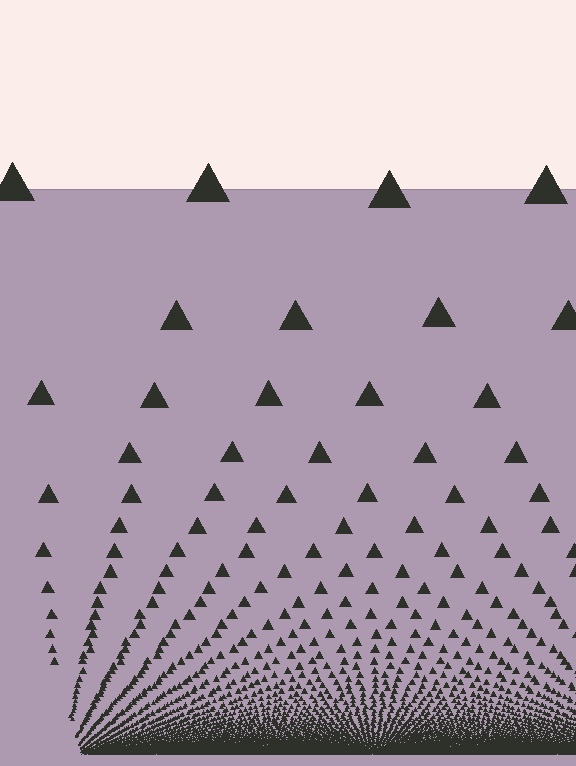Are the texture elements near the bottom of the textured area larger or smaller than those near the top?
Smaller. The gradient is inverted — elements near the bottom are smaller and denser.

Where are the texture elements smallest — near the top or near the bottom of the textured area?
Near the bottom.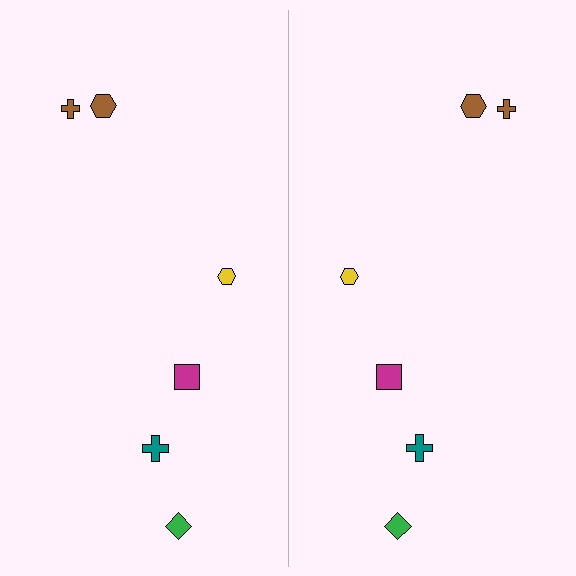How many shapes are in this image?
There are 12 shapes in this image.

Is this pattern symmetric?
Yes, this pattern has bilateral (reflection) symmetry.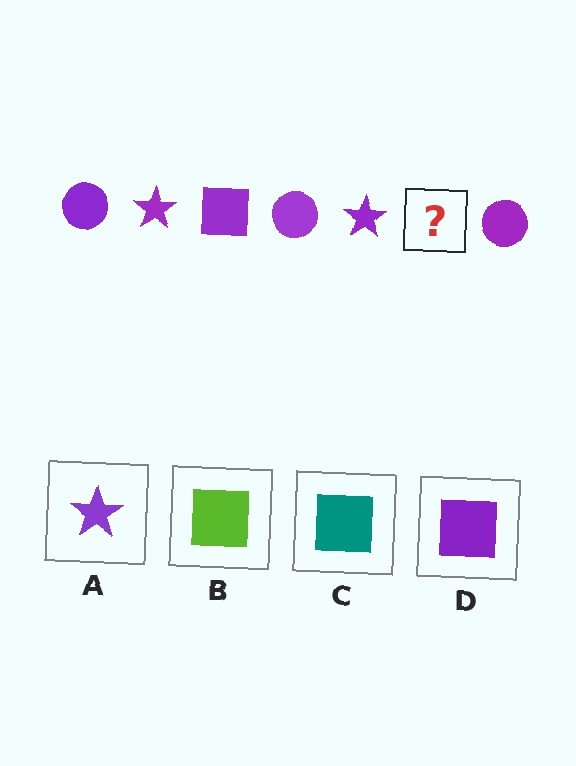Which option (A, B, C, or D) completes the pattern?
D.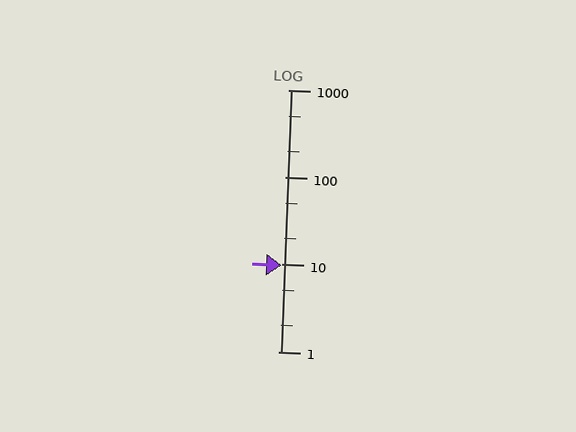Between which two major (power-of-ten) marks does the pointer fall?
The pointer is between 1 and 10.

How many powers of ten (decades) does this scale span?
The scale spans 3 decades, from 1 to 1000.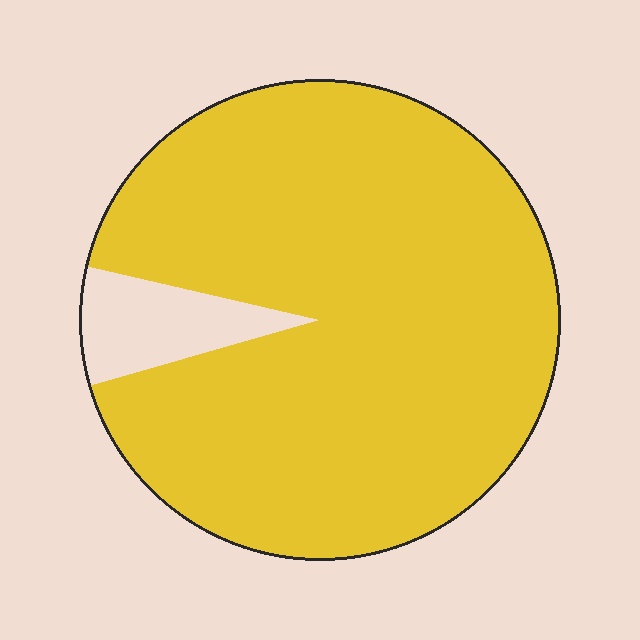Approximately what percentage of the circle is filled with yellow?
Approximately 90%.